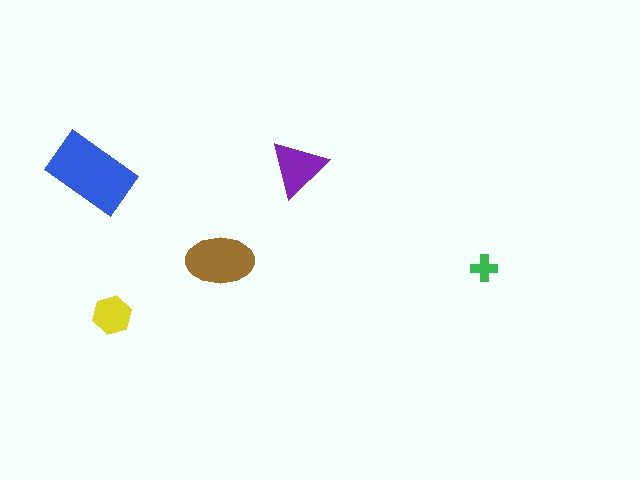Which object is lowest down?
The yellow hexagon is bottommost.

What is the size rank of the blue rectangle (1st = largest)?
1st.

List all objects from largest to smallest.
The blue rectangle, the brown ellipse, the purple triangle, the yellow hexagon, the green cross.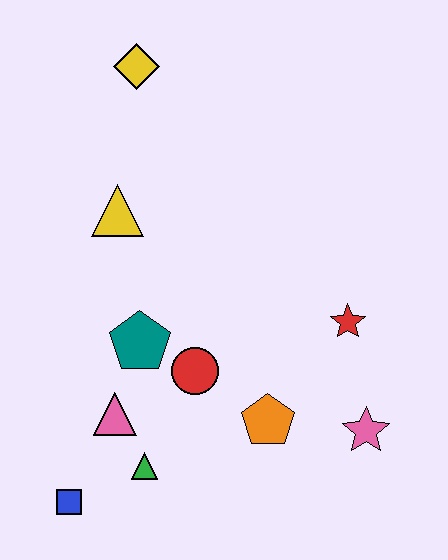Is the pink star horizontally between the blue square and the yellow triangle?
No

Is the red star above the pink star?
Yes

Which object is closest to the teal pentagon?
The red circle is closest to the teal pentagon.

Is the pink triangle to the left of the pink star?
Yes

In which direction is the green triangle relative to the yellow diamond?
The green triangle is below the yellow diamond.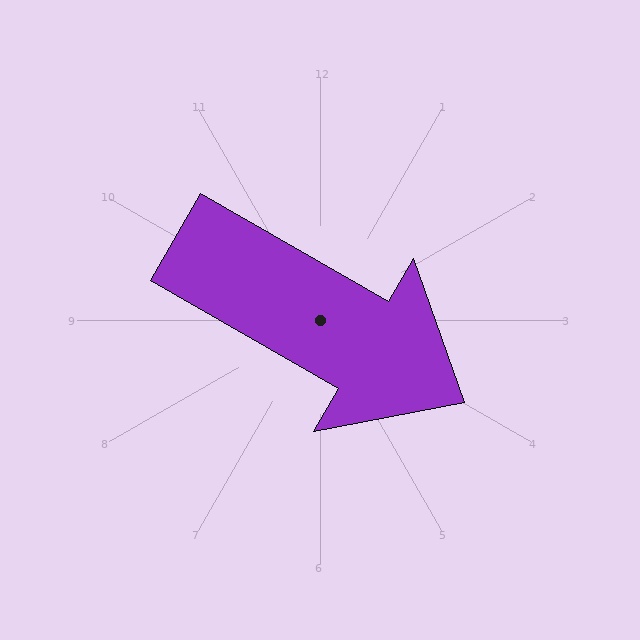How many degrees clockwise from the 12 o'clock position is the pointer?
Approximately 120 degrees.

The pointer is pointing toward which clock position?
Roughly 4 o'clock.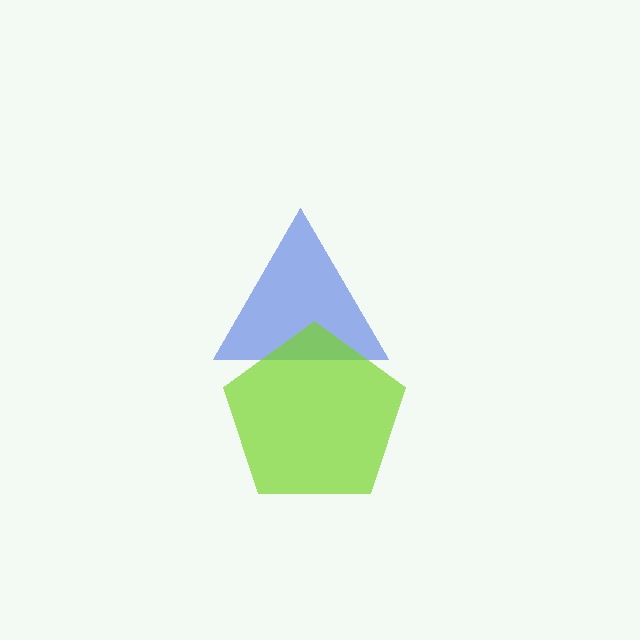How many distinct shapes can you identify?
There are 2 distinct shapes: a blue triangle, a lime pentagon.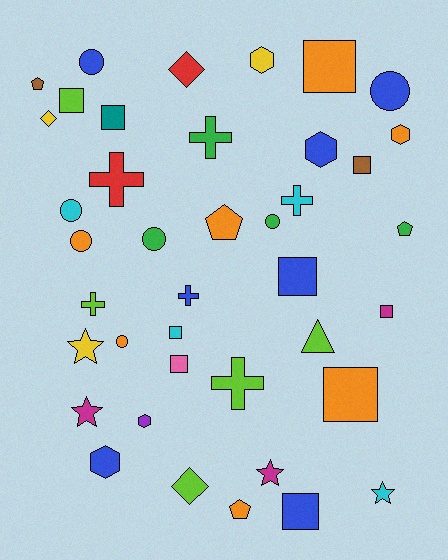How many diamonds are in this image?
There are 3 diamonds.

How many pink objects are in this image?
There is 1 pink object.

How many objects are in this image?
There are 40 objects.